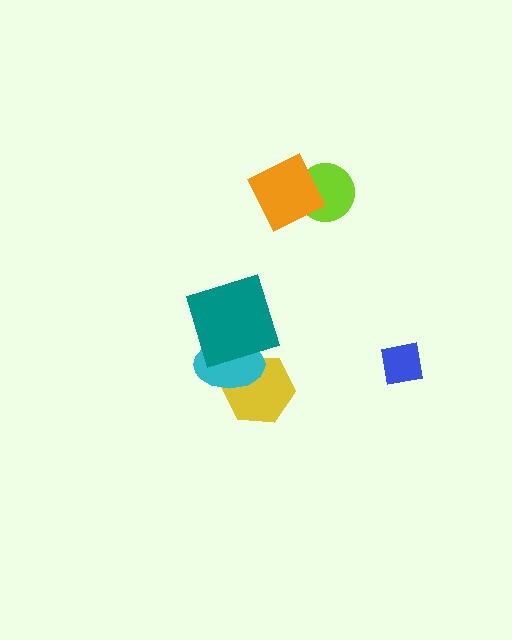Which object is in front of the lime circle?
The orange diamond is in front of the lime circle.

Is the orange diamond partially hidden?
No, no other shape covers it.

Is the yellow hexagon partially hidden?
Yes, it is partially covered by another shape.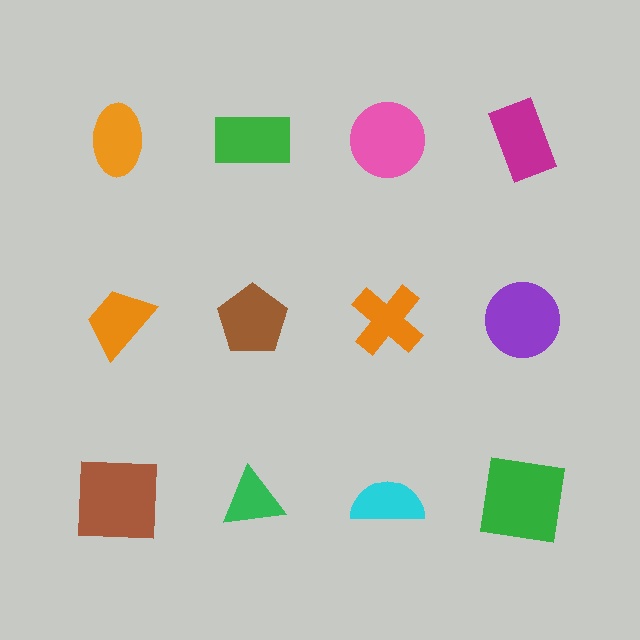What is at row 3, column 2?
A green triangle.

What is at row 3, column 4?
A green square.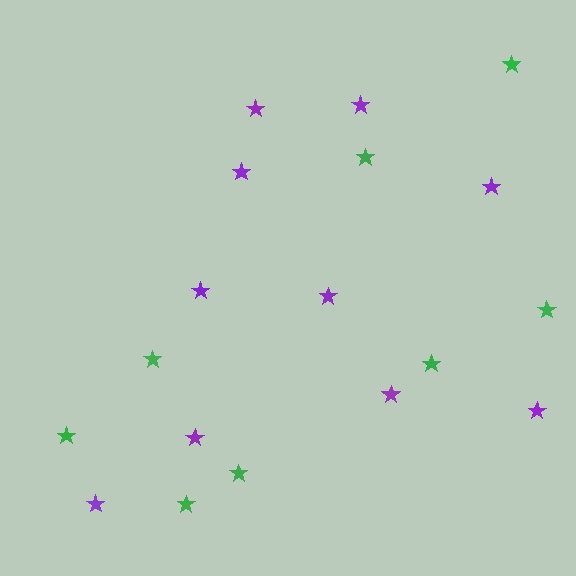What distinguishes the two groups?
There are 2 groups: one group of purple stars (10) and one group of green stars (8).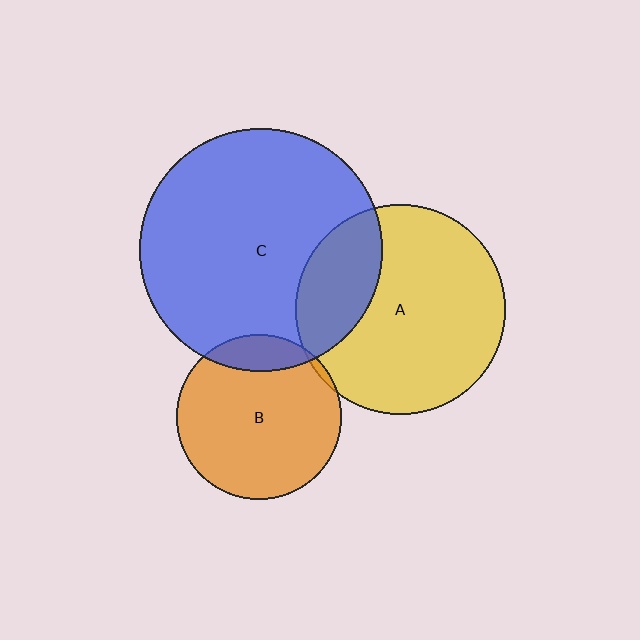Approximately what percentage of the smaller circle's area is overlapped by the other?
Approximately 5%.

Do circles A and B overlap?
Yes.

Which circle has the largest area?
Circle C (blue).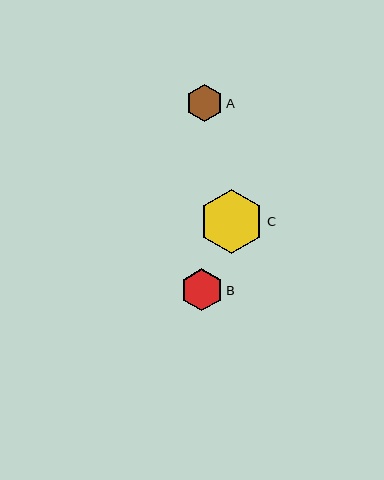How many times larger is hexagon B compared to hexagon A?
Hexagon B is approximately 1.1 times the size of hexagon A.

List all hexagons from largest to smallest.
From largest to smallest: C, B, A.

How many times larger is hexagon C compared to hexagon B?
Hexagon C is approximately 1.5 times the size of hexagon B.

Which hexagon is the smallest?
Hexagon A is the smallest with a size of approximately 37 pixels.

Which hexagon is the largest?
Hexagon C is the largest with a size of approximately 64 pixels.